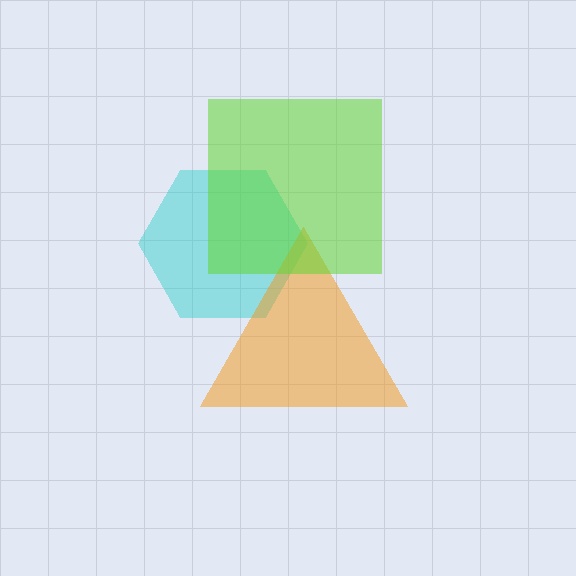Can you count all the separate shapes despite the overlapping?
Yes, there are 3 separate shapes.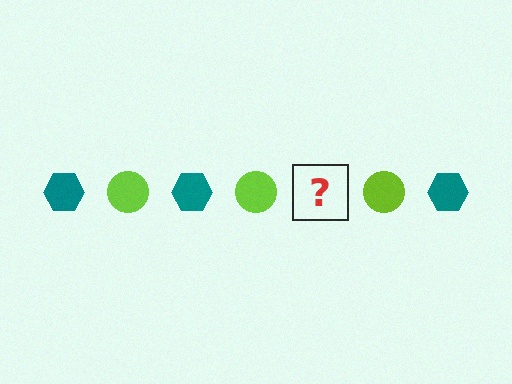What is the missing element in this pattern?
The missing element is a teal hexagon.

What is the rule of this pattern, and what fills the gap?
The rule is that the pattern alternates between teal hexagon and lime circle. The gap should be filled with a teal hexagon.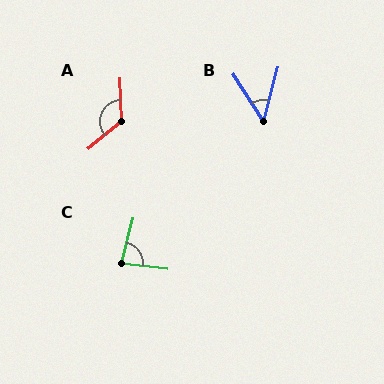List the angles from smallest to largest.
B (48°), C (82°), A (127°).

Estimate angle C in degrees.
Approximately 82 degrees.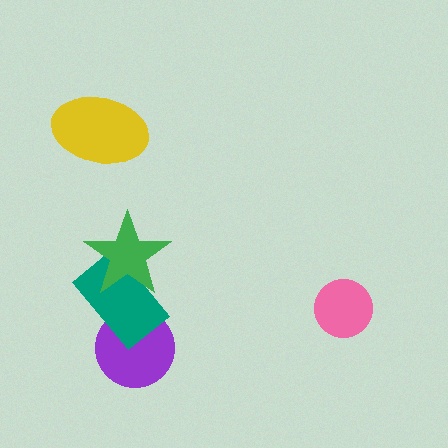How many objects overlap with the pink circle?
0 objects overlap with the pink circle.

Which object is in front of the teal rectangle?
The green star is in front of the teal rectangle.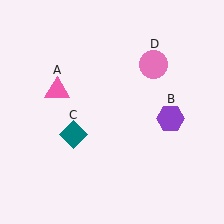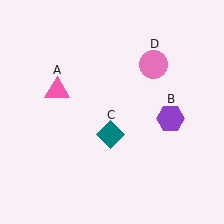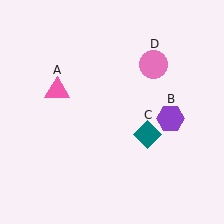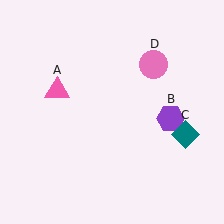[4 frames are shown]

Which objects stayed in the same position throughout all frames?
Pink triangle (object A) and purple hexagon (object B) and pink circle (object D) remained stationary.